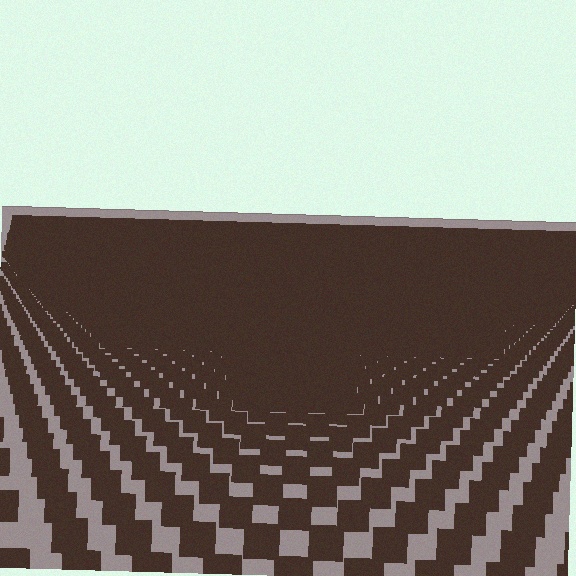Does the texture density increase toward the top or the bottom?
Density increases toward the top.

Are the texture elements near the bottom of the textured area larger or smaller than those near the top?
Larger. Near the bottom, elements are closer to the viewer and appear at a bigger on-screen size.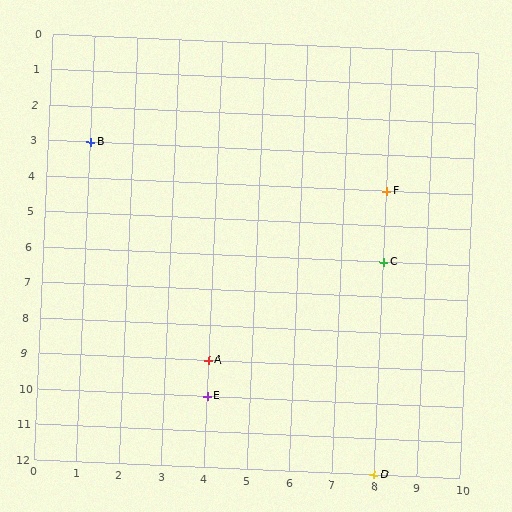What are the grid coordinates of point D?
Point D is at grid coordinates (8, 12).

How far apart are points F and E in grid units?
Points F and E are 4 columns and 6 rows apart (about 7.2 grid units diagonally).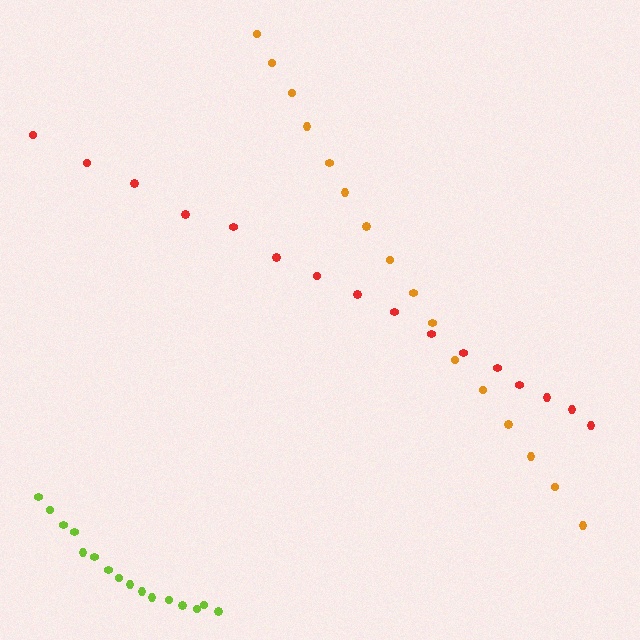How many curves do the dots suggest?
There are 3 distinct paths.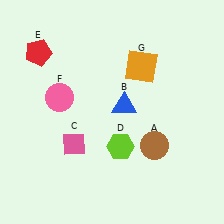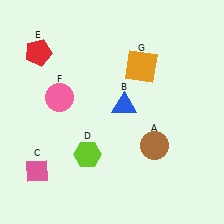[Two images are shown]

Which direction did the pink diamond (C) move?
The pink diamond (C) moved left.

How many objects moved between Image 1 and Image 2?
2 objects moved between the two images.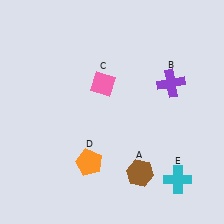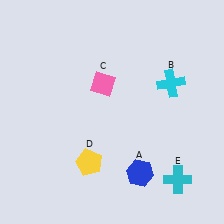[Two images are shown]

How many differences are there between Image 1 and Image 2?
There are 3 differences between the two images.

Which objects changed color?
A changed from brown to blue. B changed from purple to cyan. D changed from orange to yellow.